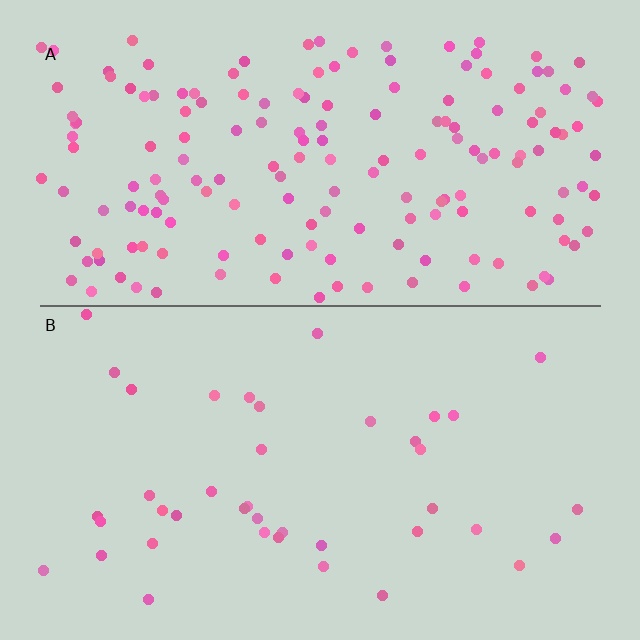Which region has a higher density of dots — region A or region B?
A (the top).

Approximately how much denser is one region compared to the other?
Approximately 4.2× — region A over region B.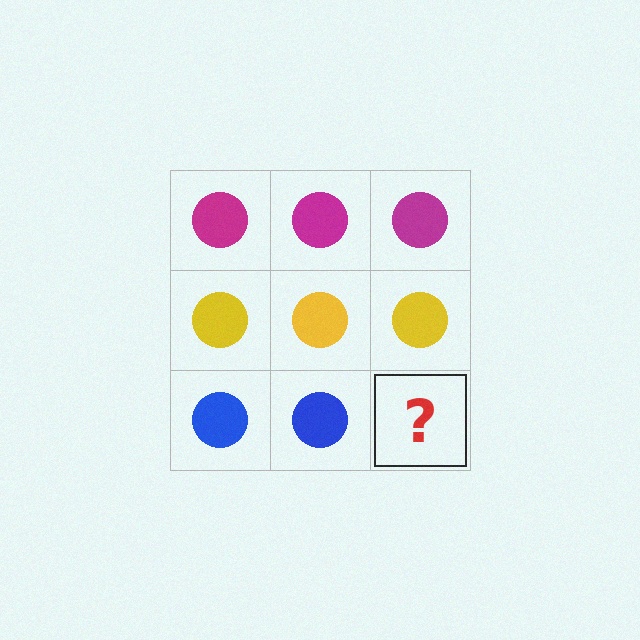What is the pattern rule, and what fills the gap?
The rule is that each row has a consistent color. The gap should be filled with a blue circle.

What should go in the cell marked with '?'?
The missing cell should contain a blue circle.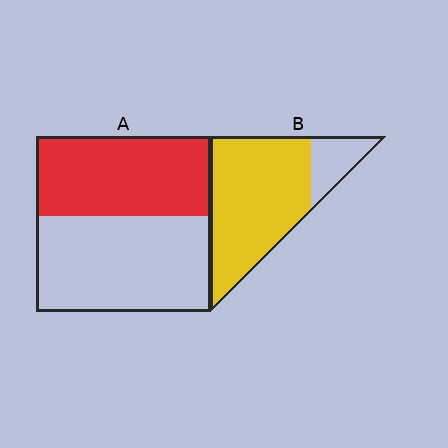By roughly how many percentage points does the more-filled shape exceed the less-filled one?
By roughly 35 percentage points (B over A).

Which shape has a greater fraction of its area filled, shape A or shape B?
Shape B.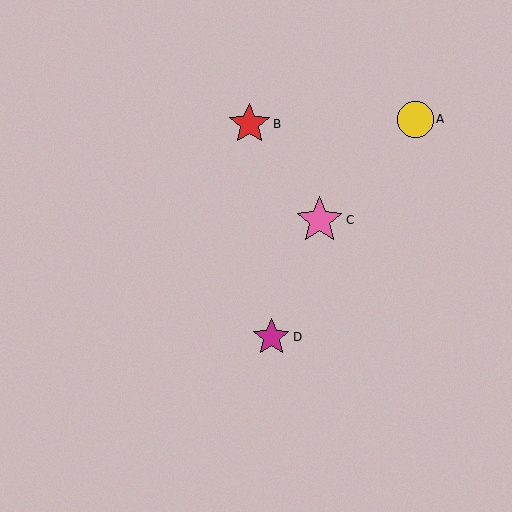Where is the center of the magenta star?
The center of the magenta star is at (271, 337).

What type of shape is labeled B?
Shape B is a red star.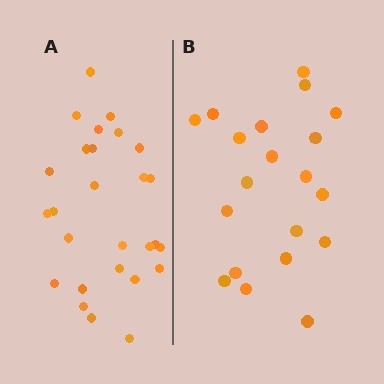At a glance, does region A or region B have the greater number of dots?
Region A (the left region) has more dots.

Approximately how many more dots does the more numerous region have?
Region A has roughly 8 or so more dots than region B.